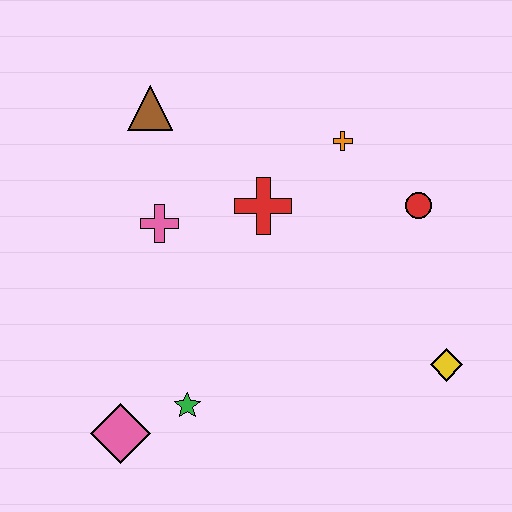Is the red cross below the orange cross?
Yes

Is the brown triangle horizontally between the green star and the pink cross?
No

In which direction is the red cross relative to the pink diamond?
The red cross is above the pink diamond.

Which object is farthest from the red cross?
The pink diamond is farthest from the red cross.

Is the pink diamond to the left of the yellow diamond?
Yes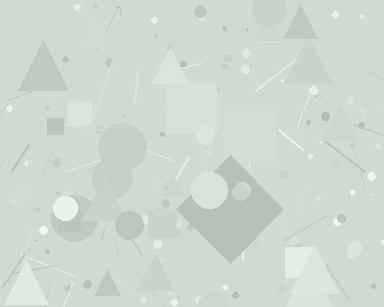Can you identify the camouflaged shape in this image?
The camouflaged shape is a diamond.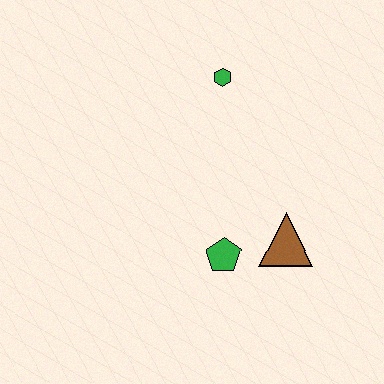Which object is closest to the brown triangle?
The green pentagon is closest to the brown triangle.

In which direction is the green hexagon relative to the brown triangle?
The green hexagon is above the brown triangle.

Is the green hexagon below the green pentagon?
No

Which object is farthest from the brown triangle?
The green hexagon is farthest from the brown triangle.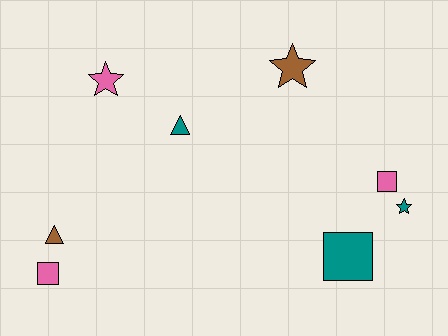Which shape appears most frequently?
Square, with 3 objects.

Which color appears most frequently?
Pink, with 3 objects.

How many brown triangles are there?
There is 1 brown triangle.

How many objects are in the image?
There are 8 objects.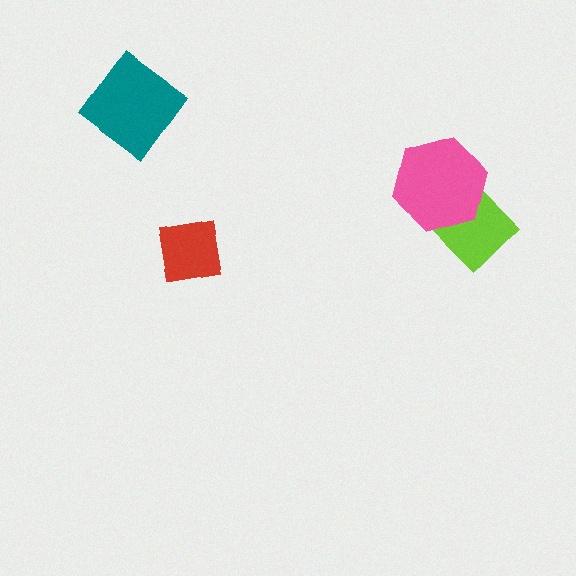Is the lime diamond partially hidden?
Yes, it is partially covered by another shape.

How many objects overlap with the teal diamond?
0 objects overlap with the teal diamond.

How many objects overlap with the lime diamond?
1 object overlaps with the lime diamond.